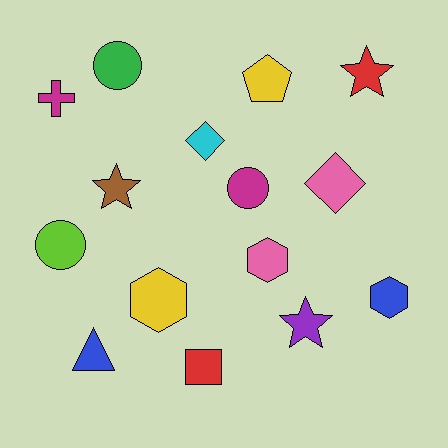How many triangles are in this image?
There is 1 triangle.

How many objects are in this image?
There are 15 objects.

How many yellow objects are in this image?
There are 2 yellow objects.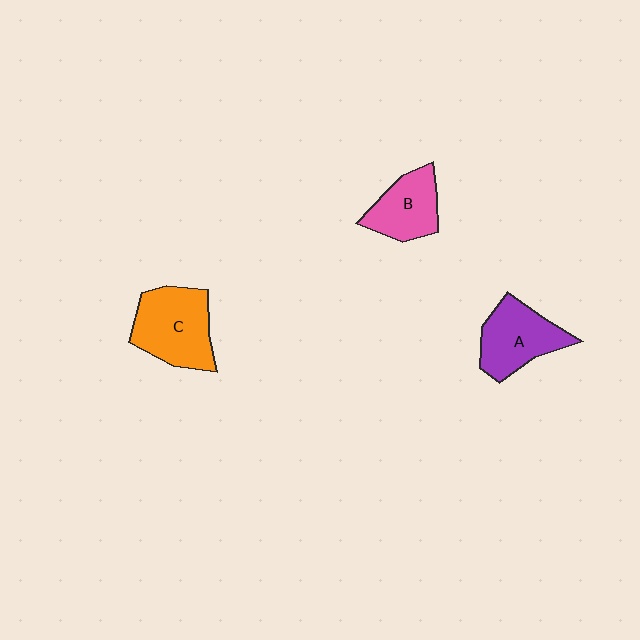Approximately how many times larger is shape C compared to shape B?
Approximately 1.4 times.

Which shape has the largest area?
Shape C (orange).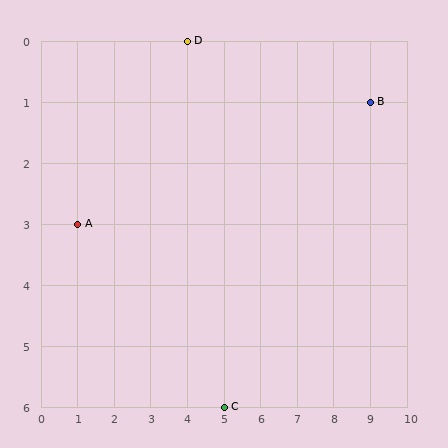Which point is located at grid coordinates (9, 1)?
Point B is at (9, 1).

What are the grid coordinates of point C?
Point C is at grid coordinates (5, 6).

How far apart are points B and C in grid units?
Points B and C are 4 columns and 5 rows apart (about 6.4 grid units diagonally).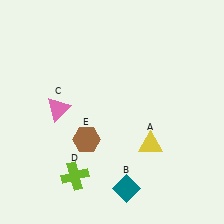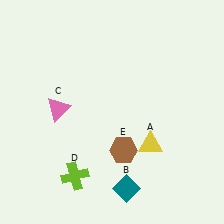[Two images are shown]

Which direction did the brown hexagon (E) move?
The brown hexagon (E) moved right.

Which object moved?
The brown hexagon (E) moved right.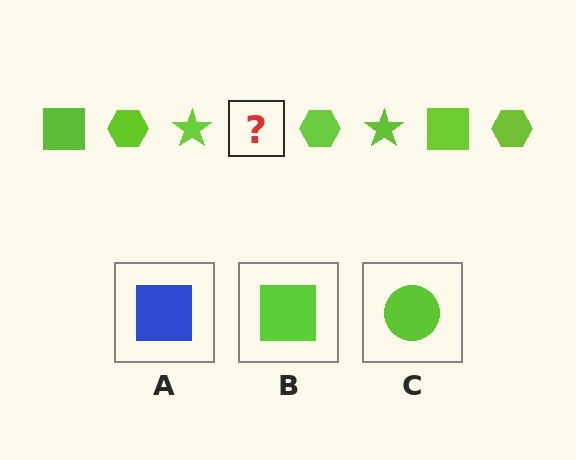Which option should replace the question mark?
Option B.